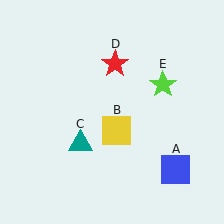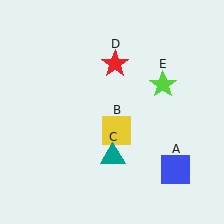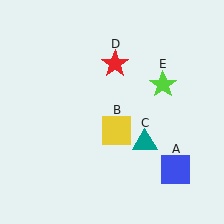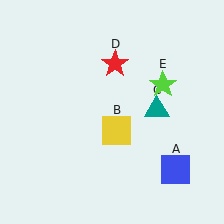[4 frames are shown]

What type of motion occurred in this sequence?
The teal triangle (object C) rotated counterclockwise around the center of the scene.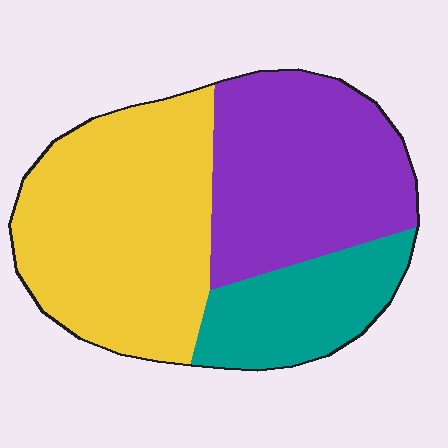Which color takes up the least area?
Teal, at roughly 20%.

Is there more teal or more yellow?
Yellow.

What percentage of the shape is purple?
Purple takes up about three eighths (3/8) of the shape.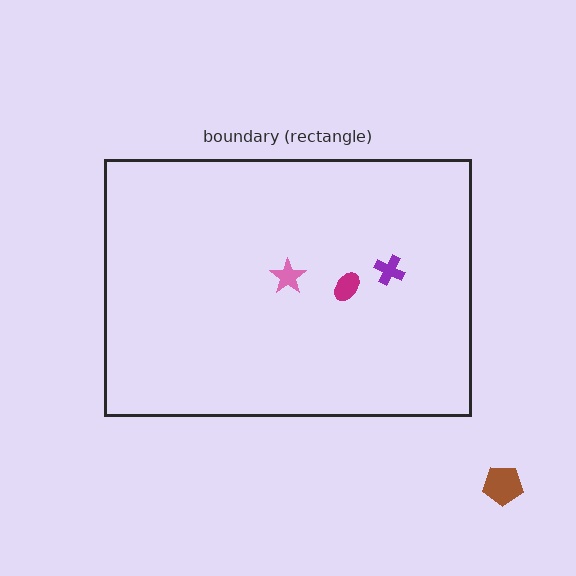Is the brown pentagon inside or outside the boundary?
Outside.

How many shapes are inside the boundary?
3 inside, 1 outside.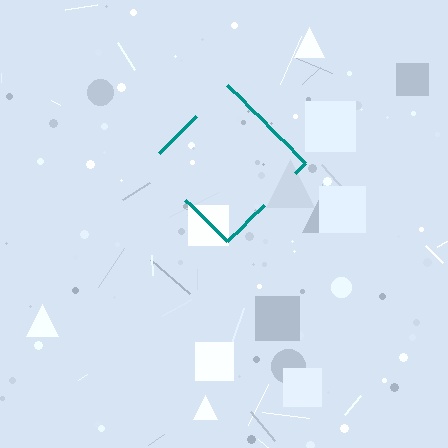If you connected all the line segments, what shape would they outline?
They would outline a diamond.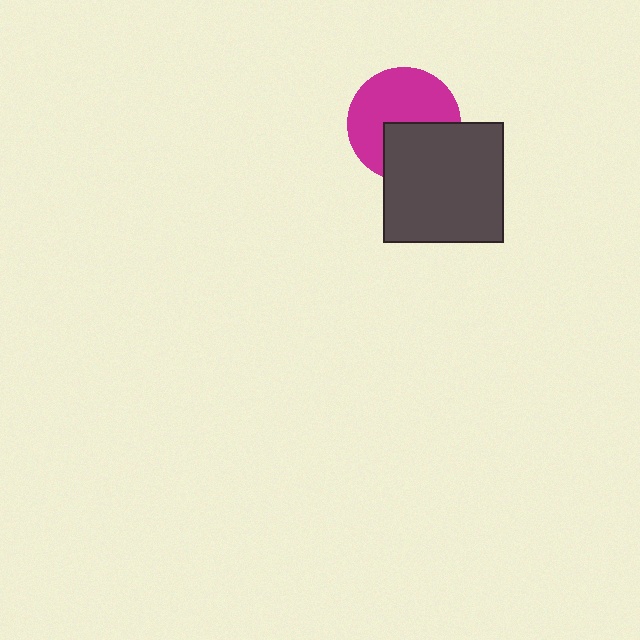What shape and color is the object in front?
The object in front is a dark gray square.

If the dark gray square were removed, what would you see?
You would see the complete magenta circle.